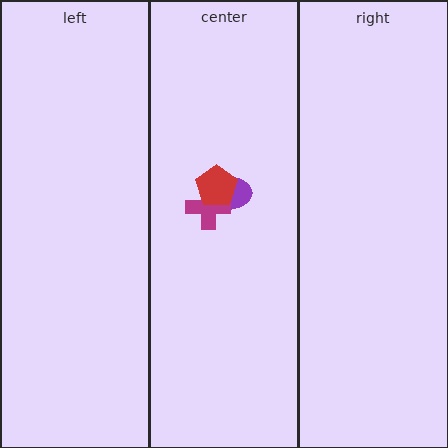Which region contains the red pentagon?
The center region.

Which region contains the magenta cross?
The center region.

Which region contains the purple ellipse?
The center region.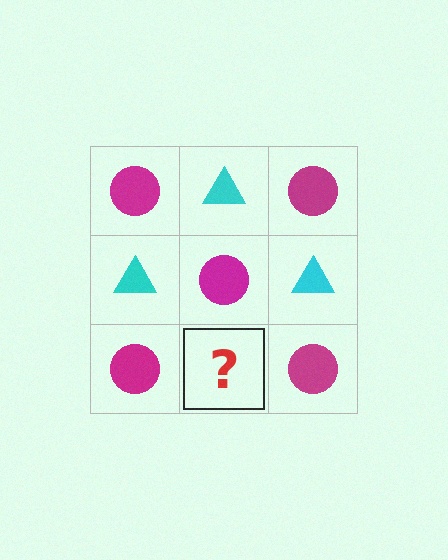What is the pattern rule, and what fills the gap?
The rule is that it alternates magenta circle and cyan triangle in a checkerboard pattern. The gap should be filled with a cyan triangle.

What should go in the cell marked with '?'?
The missing cell should contain a cyan triangle.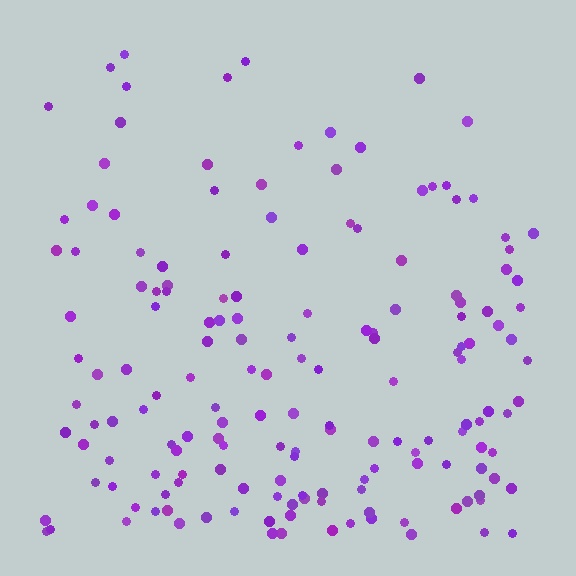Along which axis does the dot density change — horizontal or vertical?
Vertical.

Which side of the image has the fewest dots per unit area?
The top.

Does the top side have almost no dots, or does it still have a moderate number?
Still a moderate number, just noticeably fewer than the bottom.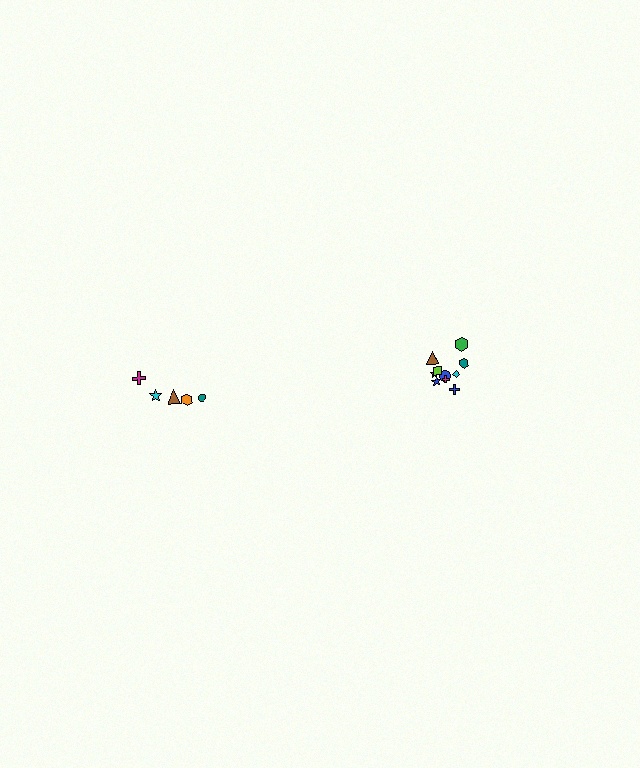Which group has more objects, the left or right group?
The right group.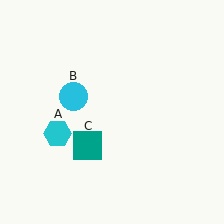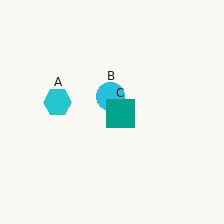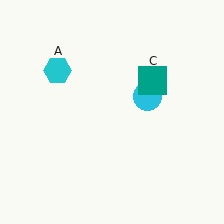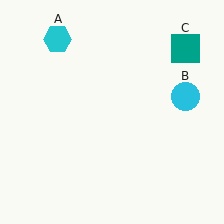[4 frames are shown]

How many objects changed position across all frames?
3 objects changed position: cyan hexagon (object A), cyan circle (object B), teal square (object C).